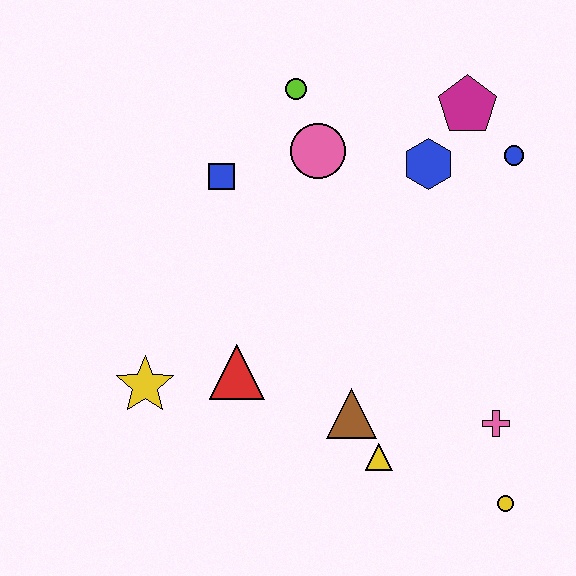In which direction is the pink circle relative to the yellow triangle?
The pink circle is above the yellow triangle.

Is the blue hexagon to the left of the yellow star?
No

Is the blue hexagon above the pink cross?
Yes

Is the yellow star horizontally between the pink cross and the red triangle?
No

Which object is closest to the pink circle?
The lime circle is closest to the pink circle.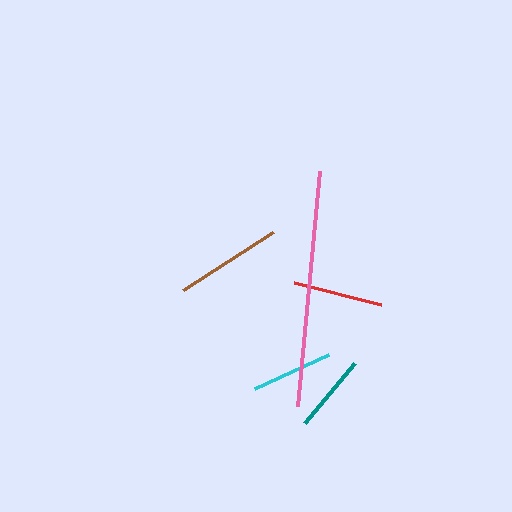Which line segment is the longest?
The pink line is the longest at approximately 236 pixels.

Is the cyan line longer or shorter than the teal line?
The cyan line is longer than the teal line.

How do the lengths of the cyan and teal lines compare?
The cyan and teal lines are approximately the same length.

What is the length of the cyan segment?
The cyan segment is approximately 82 pixels long.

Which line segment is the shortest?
The teal line is the shortest at approximately 78 pixels.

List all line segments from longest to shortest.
From longest to shortest: pink, brown, red, cyan, teal.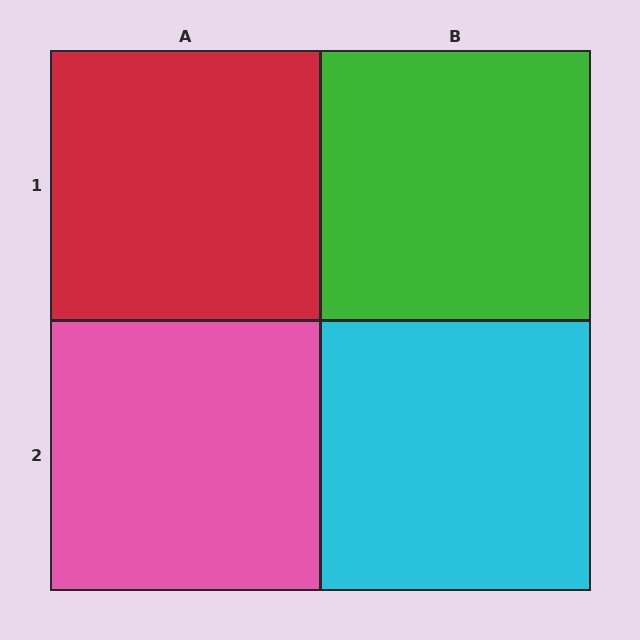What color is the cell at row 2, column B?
Cyan.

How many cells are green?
1 cell is green.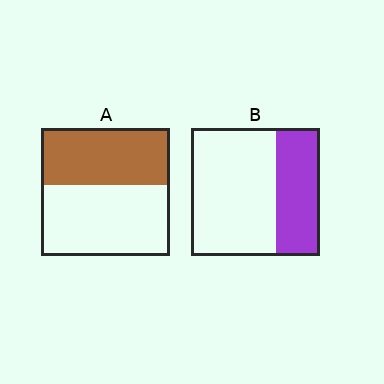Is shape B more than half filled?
No.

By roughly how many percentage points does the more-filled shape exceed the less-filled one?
By roughly 10 percentage points (A over B).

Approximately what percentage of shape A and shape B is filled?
A is approximately 45% and B is approximately 35%.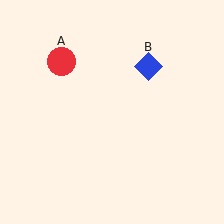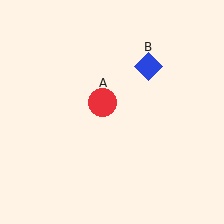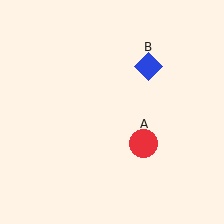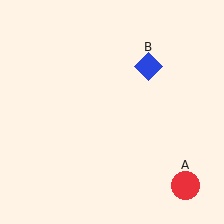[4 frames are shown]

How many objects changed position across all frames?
1 object changed position: red circle (object A).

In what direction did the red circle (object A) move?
The red circle (object A) moved down and to the right.